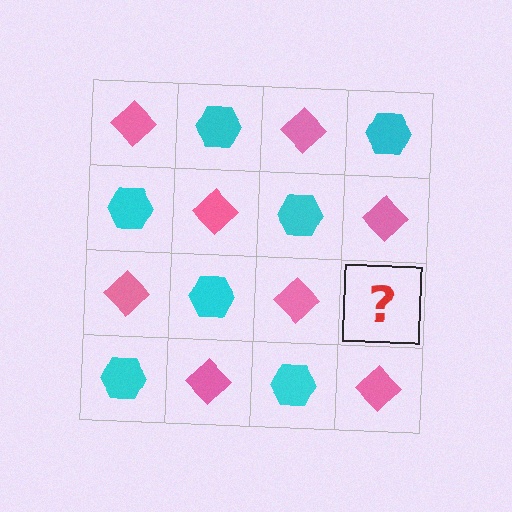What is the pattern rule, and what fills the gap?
The rule is that it alternates pink diamond and cyan hexagon in a checkerboard pattern. The gap should be filled with a cyan hexagon.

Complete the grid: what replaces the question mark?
The question mark should be replaced with a cyan hexagon.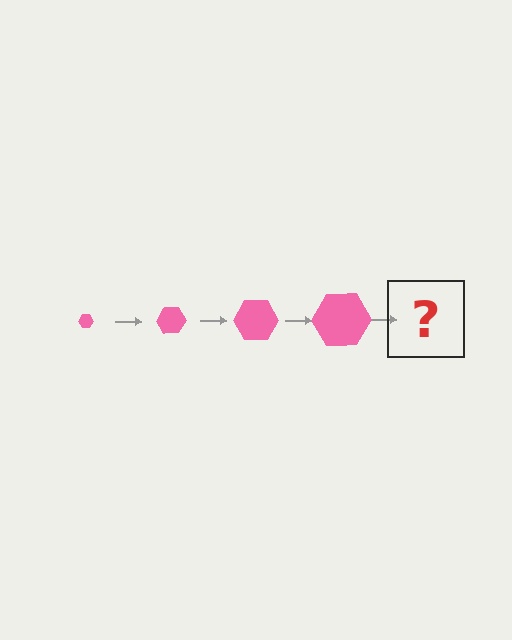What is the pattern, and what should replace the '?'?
The pattern is that the hexagon gets progressively larger each step. The '?' should be a pink hexagon, larger than the previous one.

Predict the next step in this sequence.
The next step is a pink hexagon, larger than the previous one.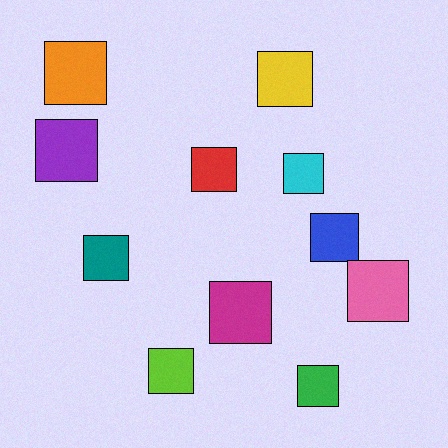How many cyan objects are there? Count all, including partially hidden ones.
There is 1 cyan object.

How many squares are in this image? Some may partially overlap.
There are 11 squares.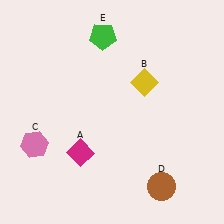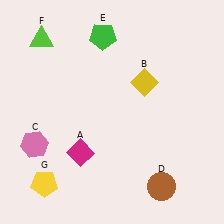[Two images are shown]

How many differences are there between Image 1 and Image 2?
There are 2 differences between the two images.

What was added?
A lime triangle (F), a yellow pentagon (G) were added in Image 2.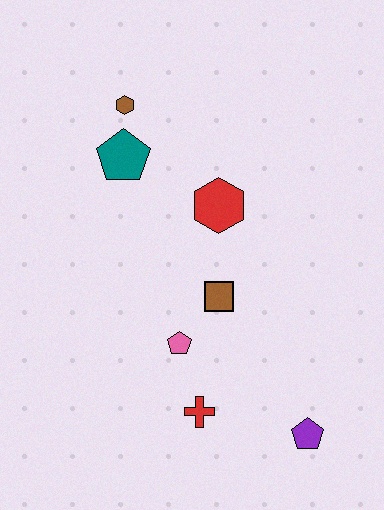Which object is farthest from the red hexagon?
The purple pentagon is farthest from the red hexagon.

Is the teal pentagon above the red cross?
Yes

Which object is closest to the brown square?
The pink pentagon is closest to the brown square.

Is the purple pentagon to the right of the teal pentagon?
Yes